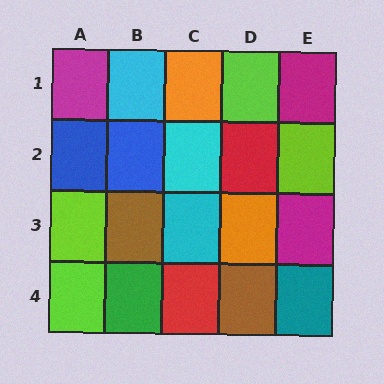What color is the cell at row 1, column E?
Magenta.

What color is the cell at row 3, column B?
Brown.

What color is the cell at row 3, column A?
Lime.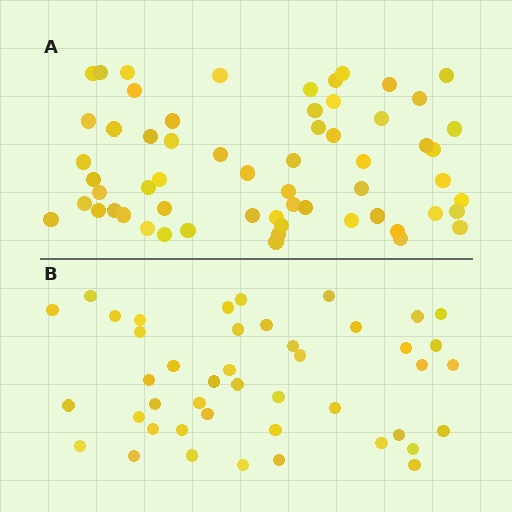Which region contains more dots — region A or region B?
Region A (the top region) has more dots.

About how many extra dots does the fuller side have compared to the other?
Region A has approximately 15 more dots than region B.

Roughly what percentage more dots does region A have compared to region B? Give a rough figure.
About 35% more.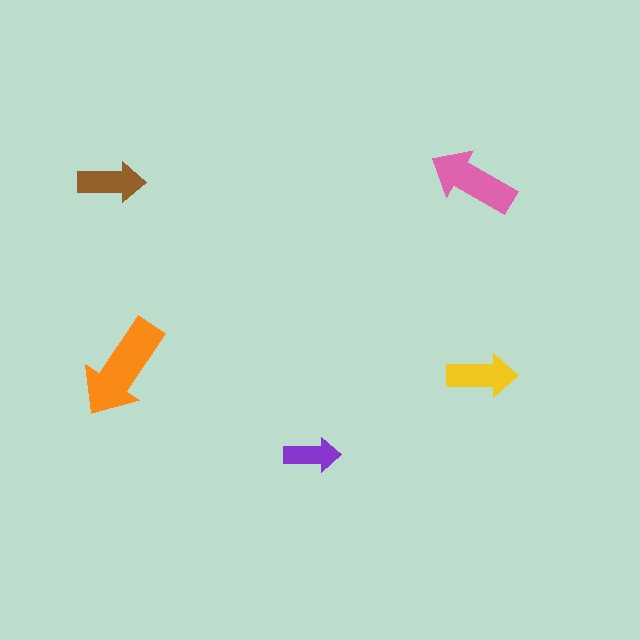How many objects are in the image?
There are 5 objects in the image.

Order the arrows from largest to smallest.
the orange one, the pink one, the yellow one, the brown one, the purple one.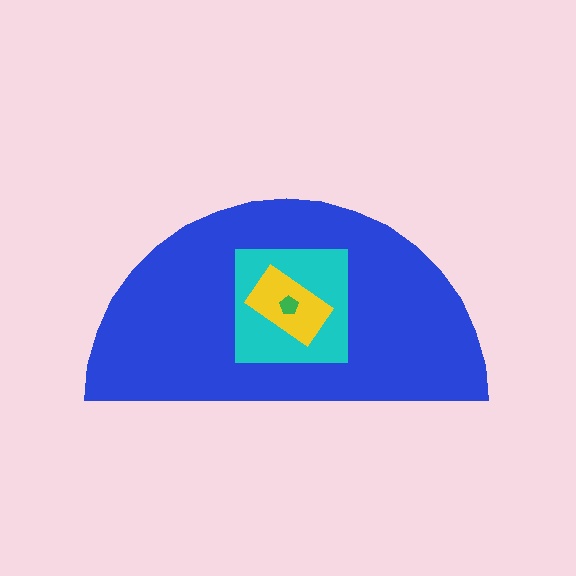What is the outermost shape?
The blue semicircle.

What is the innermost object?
The green pentagon.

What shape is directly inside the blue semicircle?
The cyan square.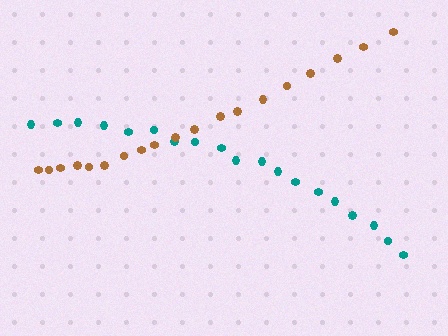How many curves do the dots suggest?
There are 2 distinct paths.